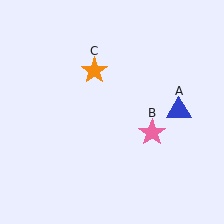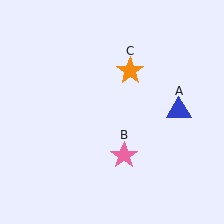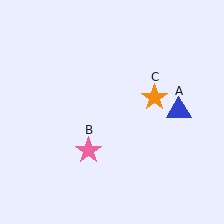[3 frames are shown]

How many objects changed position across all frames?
2 objects changed position: pink star (object B), orange star (object C).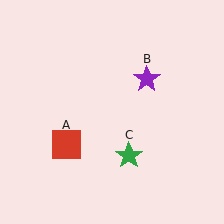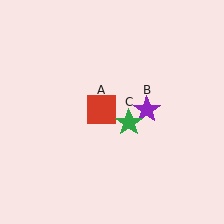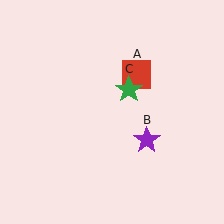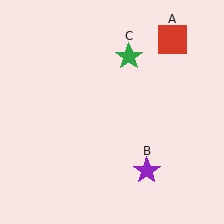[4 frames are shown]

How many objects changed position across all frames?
3 objects changed position: red square (object A), purple star (object B), green star (object C).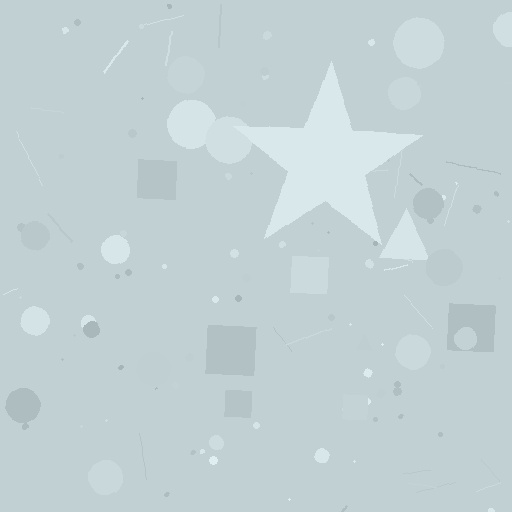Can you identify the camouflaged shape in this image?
The camouflaged shape is a star.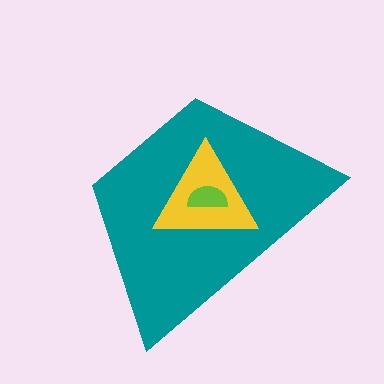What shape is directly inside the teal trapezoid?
The yellow triangle.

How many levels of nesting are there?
3.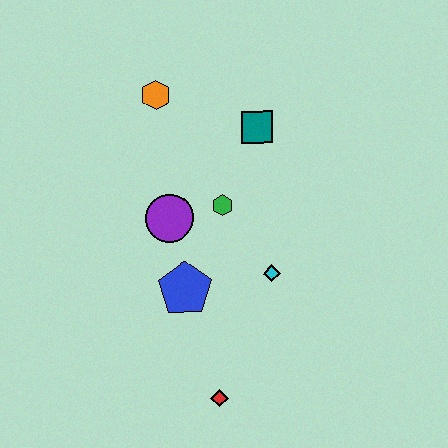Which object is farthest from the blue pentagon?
The orange hexagon is farthest from the blue pentagon.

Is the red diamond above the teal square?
No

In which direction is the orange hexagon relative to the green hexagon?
The orange hexagon is above the green hexagon.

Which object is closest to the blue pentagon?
The purple circle is closest to the blue pentagon.